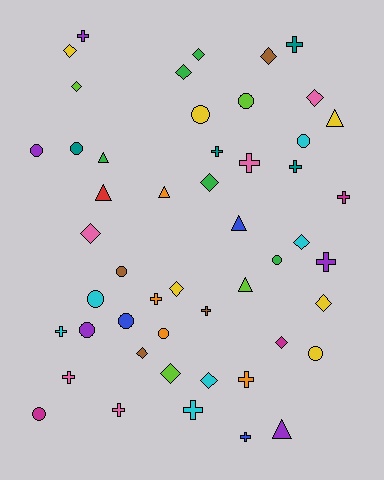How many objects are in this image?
There are 50 objects.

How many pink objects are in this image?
There are 5 pink objects.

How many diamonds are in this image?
There are 15 diamonds.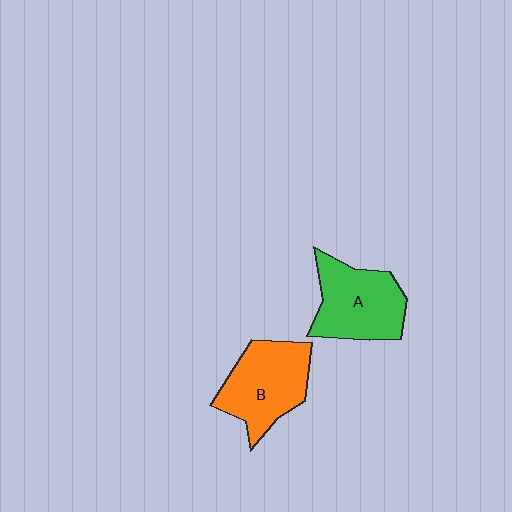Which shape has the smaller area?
Shape A (green).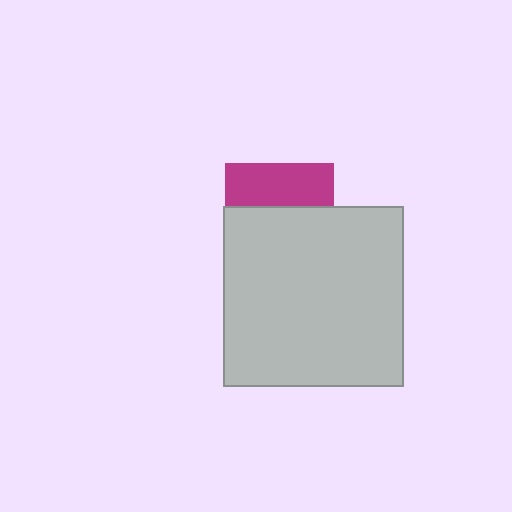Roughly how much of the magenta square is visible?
A small part of it is visible (roughly 38%).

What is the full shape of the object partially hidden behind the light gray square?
The partially hidden object is a magenta square.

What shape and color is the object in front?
The object in front is a light gray square.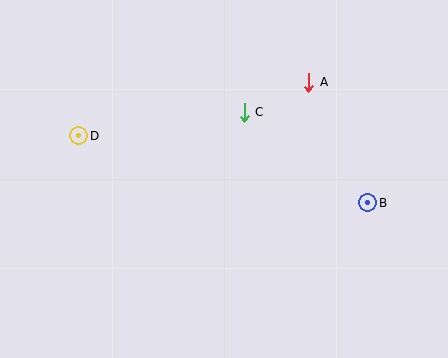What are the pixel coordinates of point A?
Point A is at (309, 82).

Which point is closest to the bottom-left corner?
Point D is closest to the bottom-left corner.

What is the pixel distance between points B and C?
The distance between B and C is 153 pixels.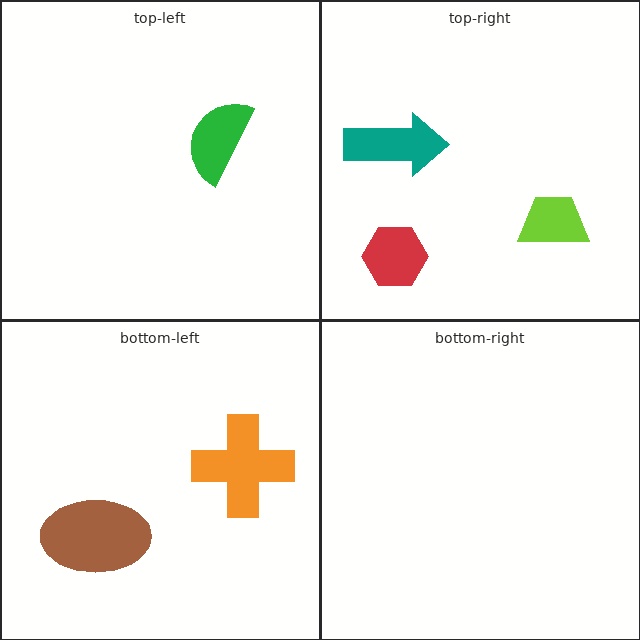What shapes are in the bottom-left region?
The brown ellipse, the orange cross.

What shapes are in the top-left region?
The green semicircle.